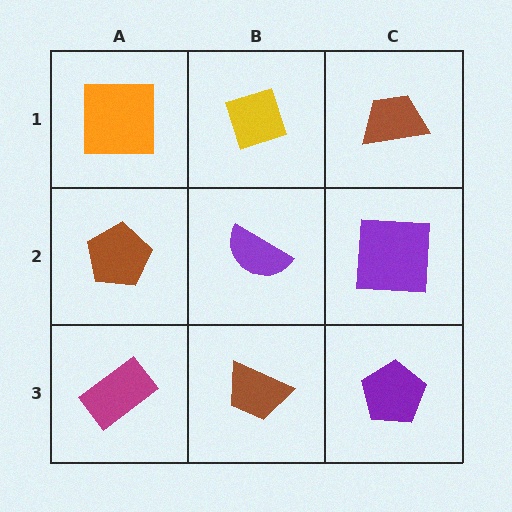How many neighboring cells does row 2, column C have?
3.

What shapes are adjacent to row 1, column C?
A purple square (row 2, column C), a yellow diamond (row 1, column B).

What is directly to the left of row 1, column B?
An orange square.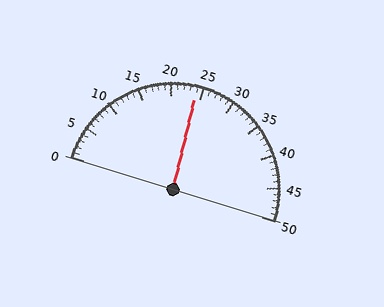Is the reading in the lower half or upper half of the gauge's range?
The reading is in the lower half of the range (0 to 50).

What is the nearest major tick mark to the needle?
The nearest major tick mark is 25.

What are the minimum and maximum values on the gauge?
The gauge ranges from 0 to 50.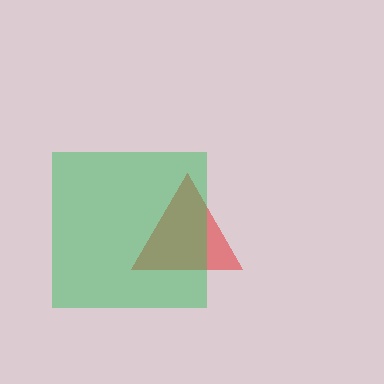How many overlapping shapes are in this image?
There are 2 overlapping shapes in the image.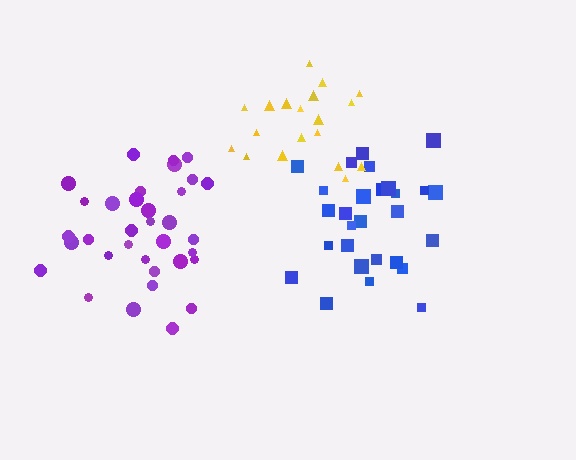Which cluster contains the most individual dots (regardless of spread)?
Purple (34).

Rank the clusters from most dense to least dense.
purple, blue, yellow.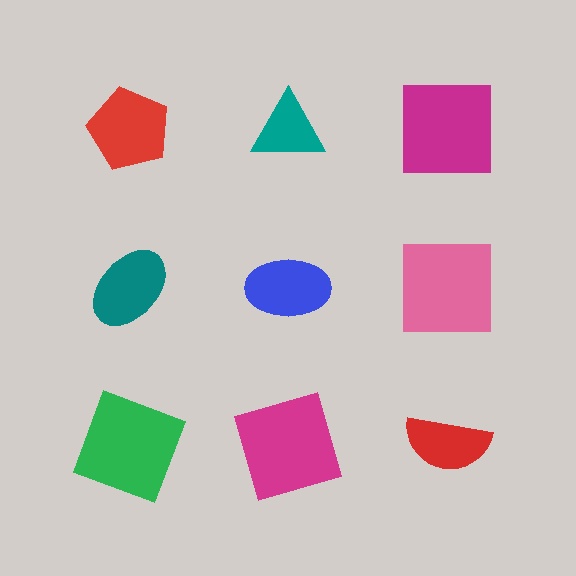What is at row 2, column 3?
A pink square.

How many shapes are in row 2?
3 shapes.